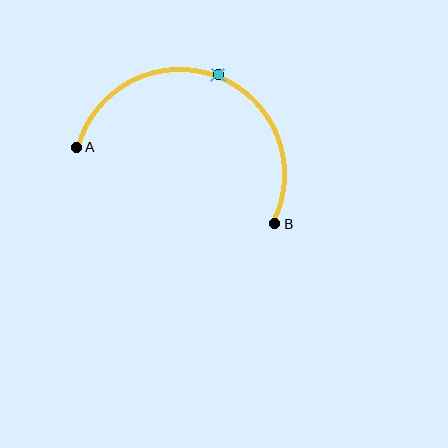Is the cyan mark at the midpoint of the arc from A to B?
Yes. The cyan mark lies on the arc at equal arc-length from both A and B — it is the arc midpoint.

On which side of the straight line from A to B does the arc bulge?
The arc bulges above the straight line connecting A and B.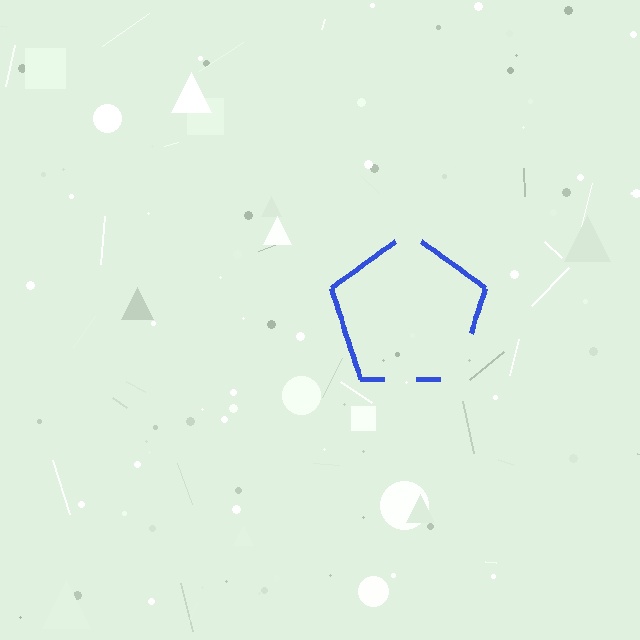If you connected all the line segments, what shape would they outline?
They would outline a pentagon.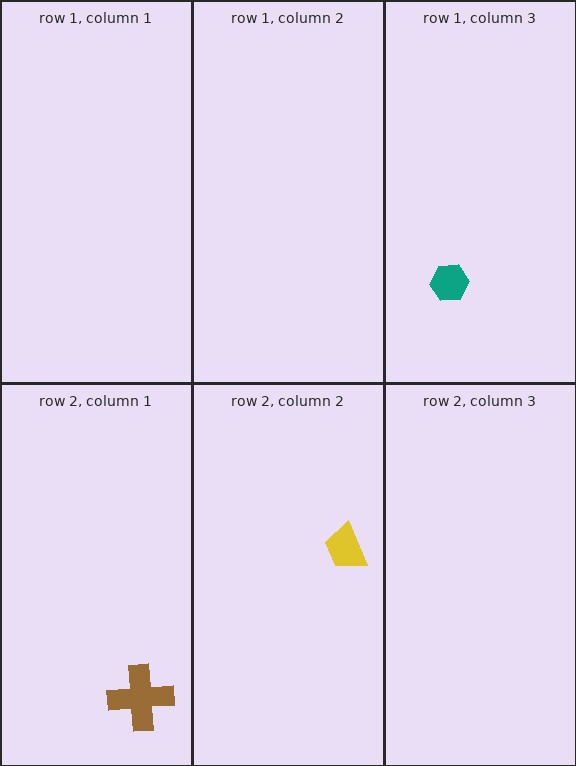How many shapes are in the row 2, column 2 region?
1.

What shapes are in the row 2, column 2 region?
The yellow trapezoid.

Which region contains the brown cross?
The row 2, column 1 region.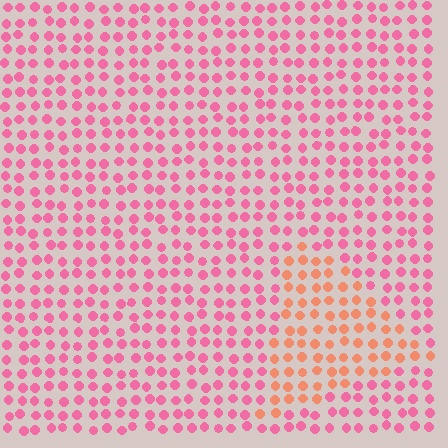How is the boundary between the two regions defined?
The boundary is defined purely by a slight shift in hue (about 39 degrees). Spacing, size, and orientation are identical on both sides.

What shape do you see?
I see a triangle.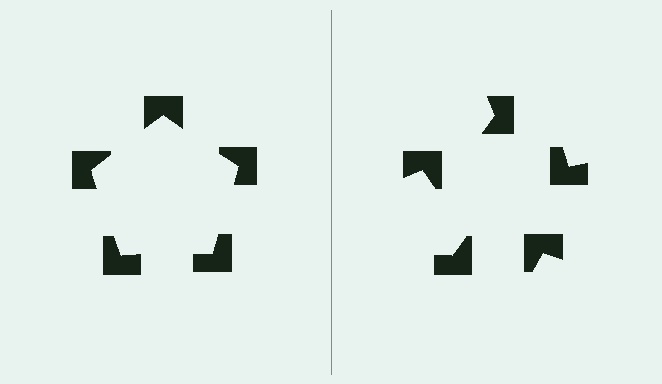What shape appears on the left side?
An illusory pentagon.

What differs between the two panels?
The notched squares are positioned identically on both sides; only the wedge orientations differ. On the left they align to a pentagon; on the right they are misaligned.